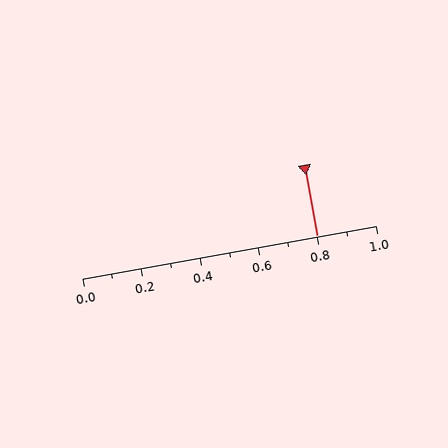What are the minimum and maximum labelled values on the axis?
The axis runs from 0.0 to 1.0.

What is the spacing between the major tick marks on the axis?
The major ticks are spaced 0.2 apart.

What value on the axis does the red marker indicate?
The marker indicates approximately 0.8.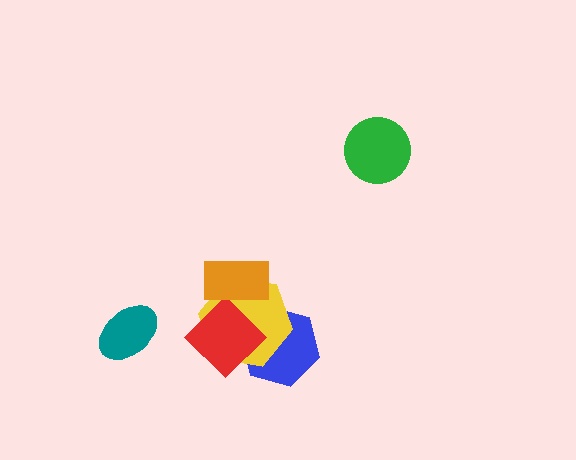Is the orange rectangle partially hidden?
No, no other shape covers it.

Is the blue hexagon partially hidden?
Yes, it is partially covered by another shape.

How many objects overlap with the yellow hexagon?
3 objects overlap with the yellow hexagon.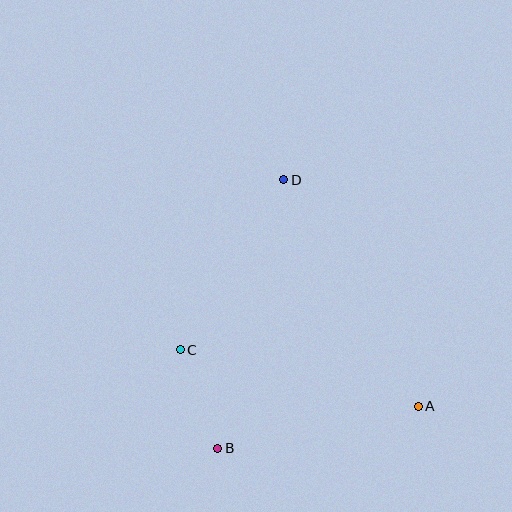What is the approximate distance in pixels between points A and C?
The distance between A and C is approximately 244 pixels.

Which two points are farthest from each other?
Points B and D are farthest from each other.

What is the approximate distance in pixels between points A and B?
The distance between A and B is approximately 205 pixels.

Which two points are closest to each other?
Points B and C are closest to each other.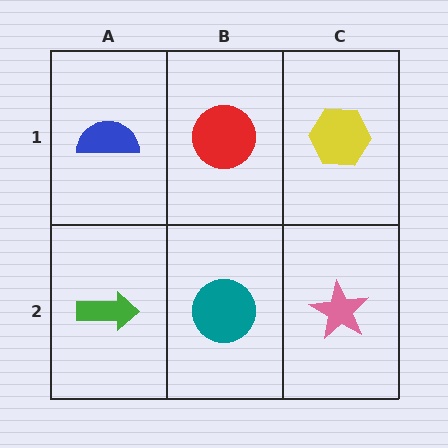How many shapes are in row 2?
3 shapes.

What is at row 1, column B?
A red circle.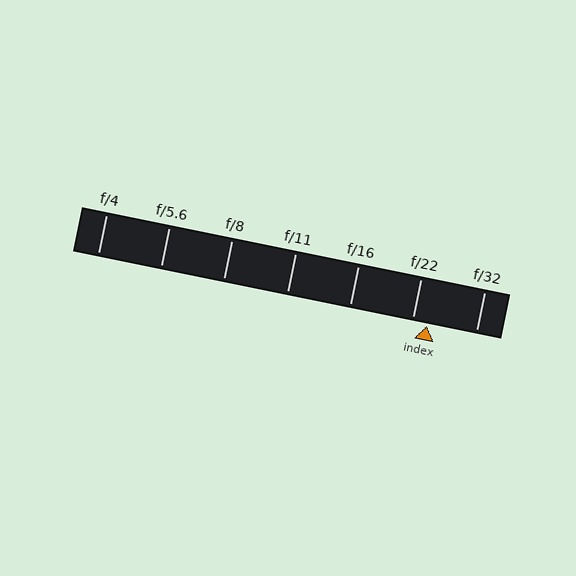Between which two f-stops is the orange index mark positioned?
The index mark is between f/22 and f/32.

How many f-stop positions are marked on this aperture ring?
There are 7 f-stop positions marked.